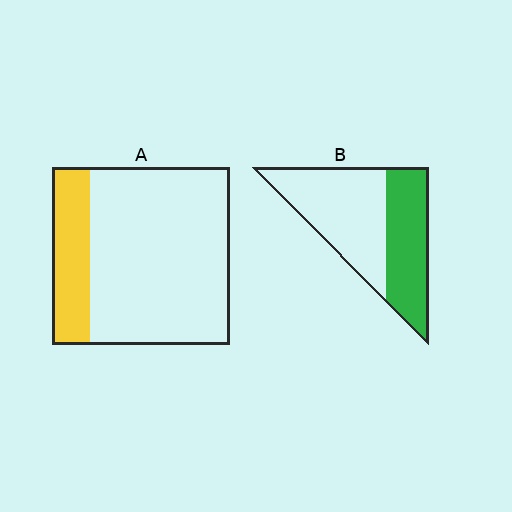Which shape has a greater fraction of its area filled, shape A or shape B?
Shape B.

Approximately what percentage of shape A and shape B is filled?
A is approximately 20% and B is approximately 45%.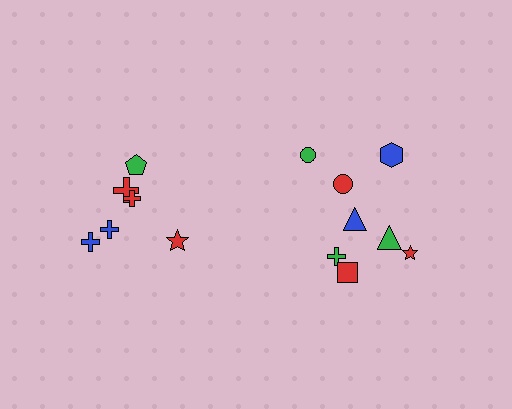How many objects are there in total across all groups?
There are 14 objects.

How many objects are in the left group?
There are 6 objects.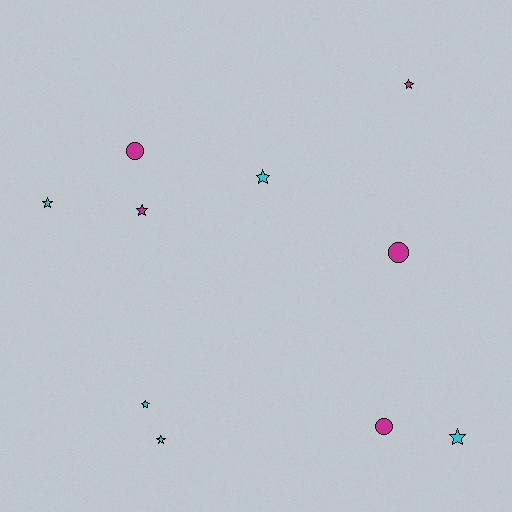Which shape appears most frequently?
Star, with 7 objects.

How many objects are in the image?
There are 10 objects.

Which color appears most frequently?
Magenta, with 5 objects.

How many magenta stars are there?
There are 2 magenta stars.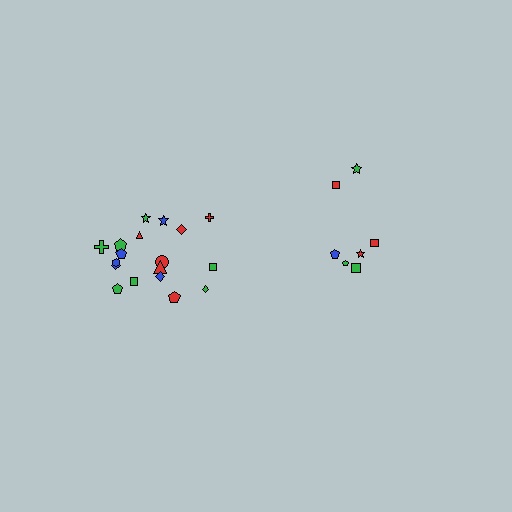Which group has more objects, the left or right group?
The left group.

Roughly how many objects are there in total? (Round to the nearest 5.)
Roughly 25 objects in total.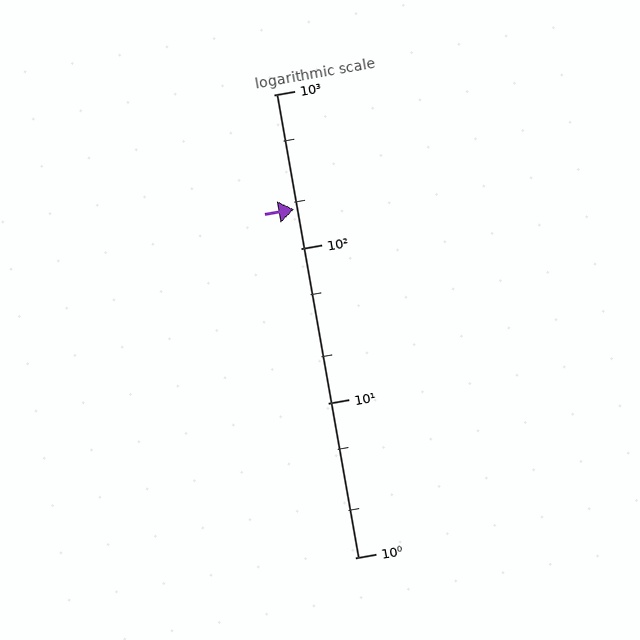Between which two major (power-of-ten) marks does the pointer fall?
The pointer is between 100 and 1000.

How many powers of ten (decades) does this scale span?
The scale spans 3 decades, from 1 to 1000.